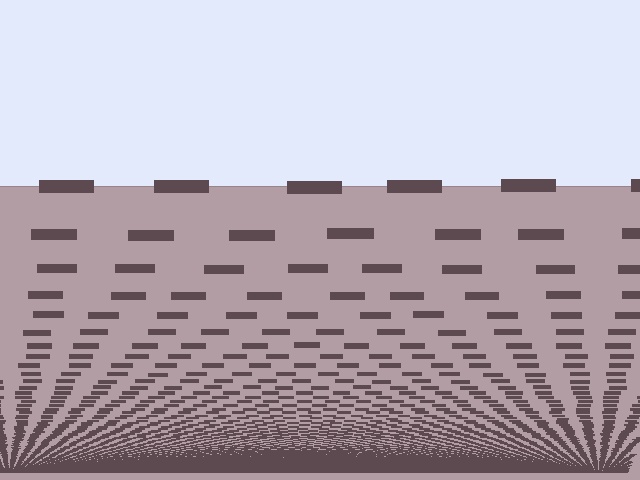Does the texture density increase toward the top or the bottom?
Density increases toward the bottom.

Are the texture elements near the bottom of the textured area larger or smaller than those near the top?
Smaller. The gradient is inverted — elements near the bottom are smaller and denser.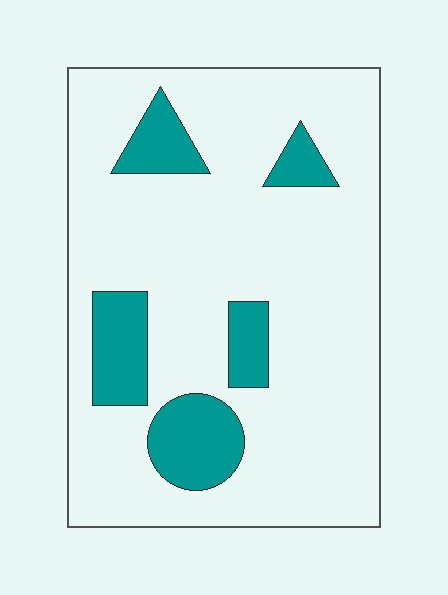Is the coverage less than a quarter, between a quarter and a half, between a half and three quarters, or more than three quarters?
Less than a quarter.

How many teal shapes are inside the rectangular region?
5.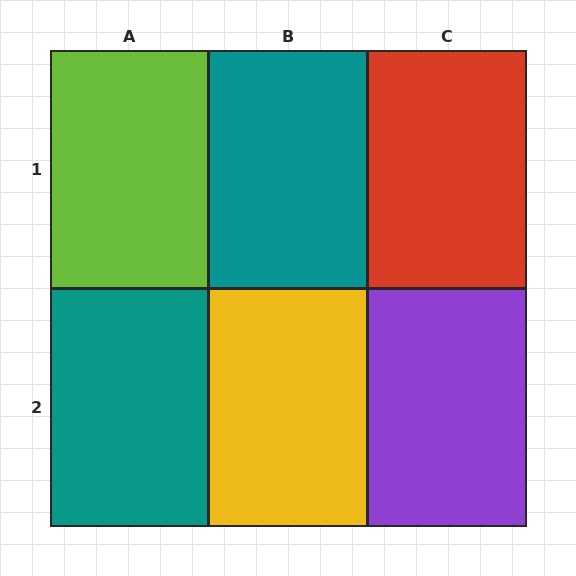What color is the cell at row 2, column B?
Yellow.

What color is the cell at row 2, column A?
Teal.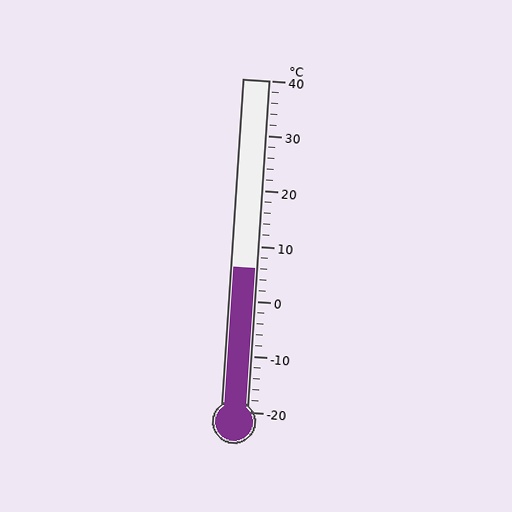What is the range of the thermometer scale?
The thermometer scale ranges from -20°C to 40°C.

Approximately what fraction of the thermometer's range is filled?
The thermometer is filled to approximately 45% of its range.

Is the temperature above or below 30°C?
The temperature is below 30°C.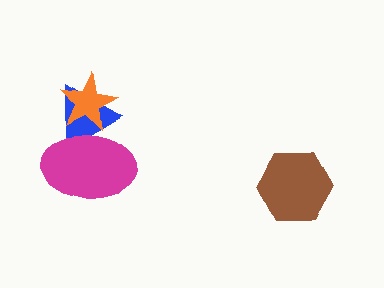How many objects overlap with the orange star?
2 objects overlap with the orange star.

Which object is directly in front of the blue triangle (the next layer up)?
The orange star is directly in front of the blue triangle.